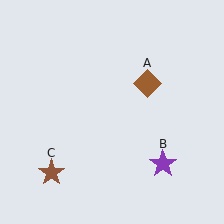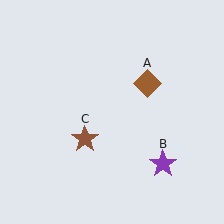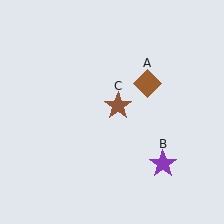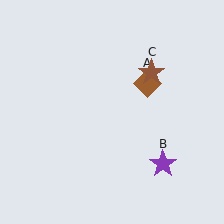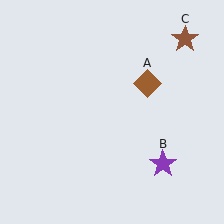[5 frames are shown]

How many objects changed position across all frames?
1 object changed position: brown star (object C).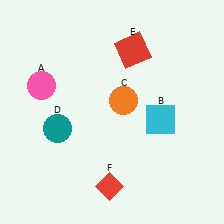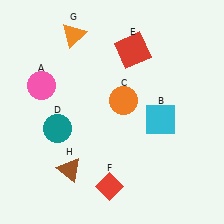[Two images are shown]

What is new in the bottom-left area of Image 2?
A brown triangle (H) was added in the bottom-left area of Image 2.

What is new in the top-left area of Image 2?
An orange triangle (G) was added in the top-left area of Image 2.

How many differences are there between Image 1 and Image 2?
There are 2 differences between the two images.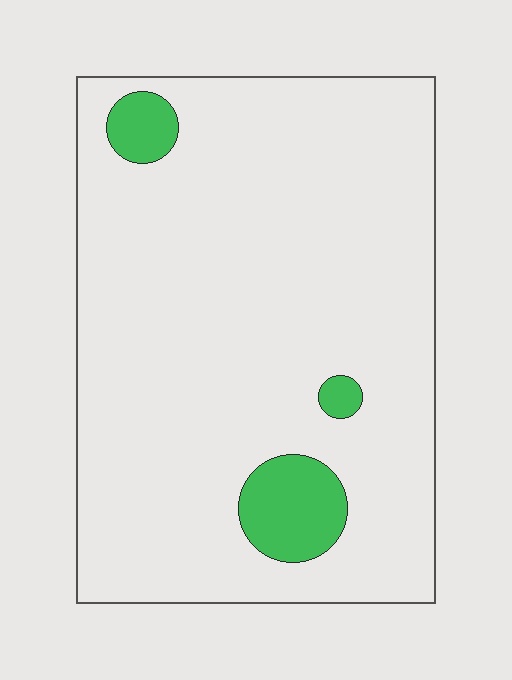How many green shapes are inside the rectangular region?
3.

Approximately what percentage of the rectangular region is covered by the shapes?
Approximately 10%.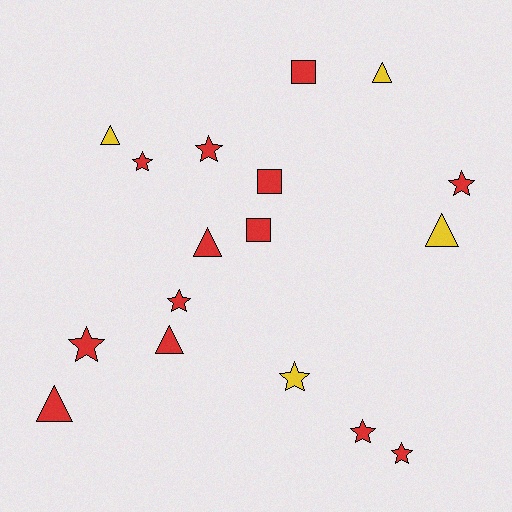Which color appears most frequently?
Red, with 13 objects.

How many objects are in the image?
There are 17 objects.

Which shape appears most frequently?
Star, with 8 objects.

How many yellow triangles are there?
There are 3 yellow triangles.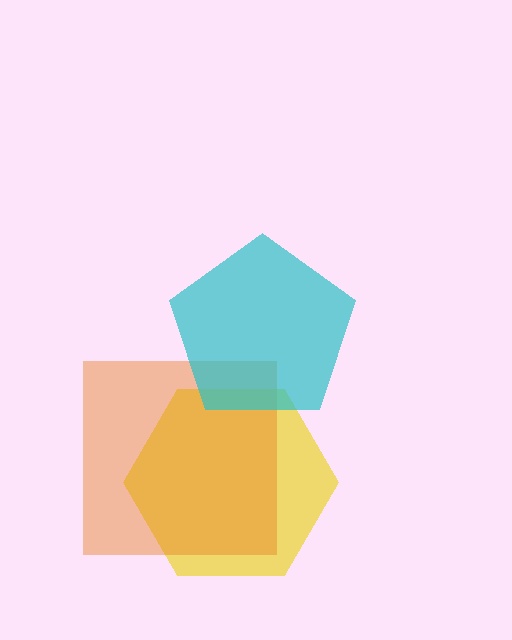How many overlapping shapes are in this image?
There are 3 overlapping shapes in the image.